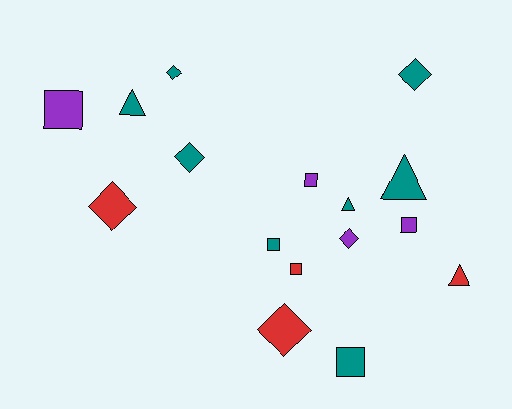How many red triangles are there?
There is 1 red triangle.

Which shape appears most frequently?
Square, with 6 objects.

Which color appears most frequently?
Teal, with 8 objects.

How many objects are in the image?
There are 16 objects.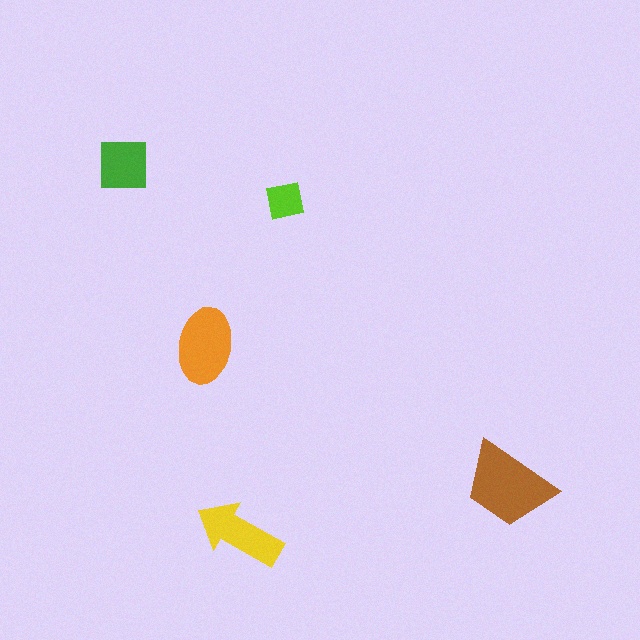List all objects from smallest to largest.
The lime square, the green square, the yellow arrow, the orange ellipse, the brown trapezoid.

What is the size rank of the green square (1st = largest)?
4th.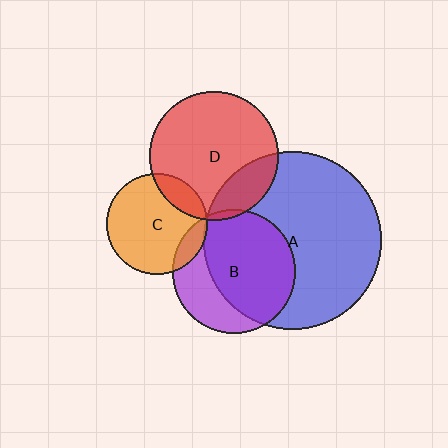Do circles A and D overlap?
Yes.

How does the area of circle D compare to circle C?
Approximately 1.7 times.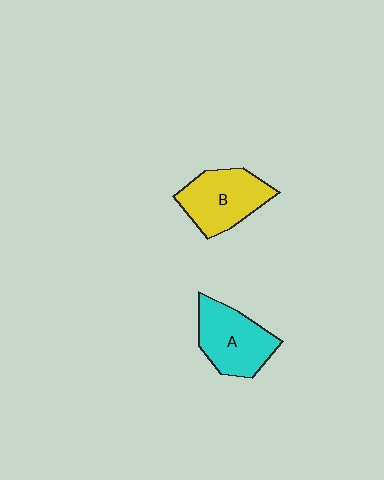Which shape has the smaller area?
Shape A (cyan).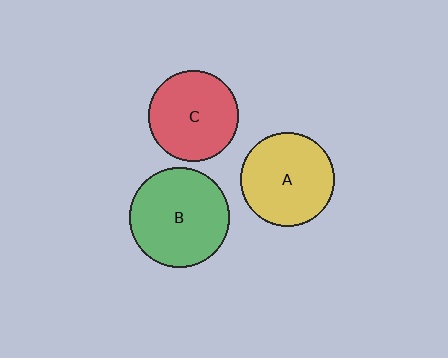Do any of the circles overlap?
No, none of the circles overlap.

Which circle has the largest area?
Circle B (green).